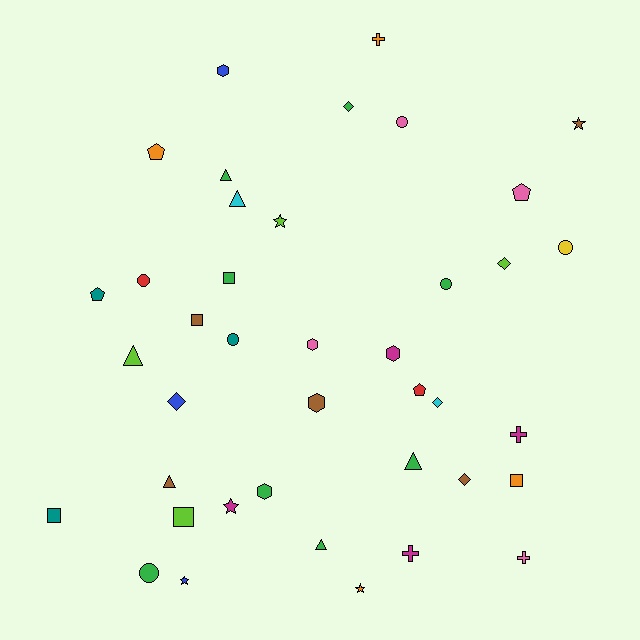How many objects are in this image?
There are 40 objects.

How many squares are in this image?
There are 5 squares.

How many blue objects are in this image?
There are 3 blue objects.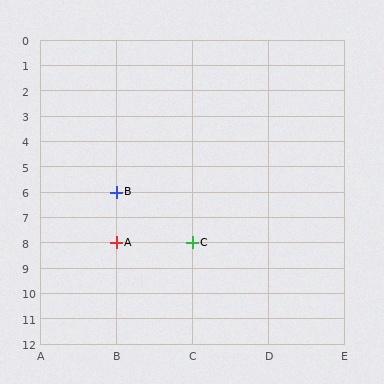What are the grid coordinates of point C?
Point C is at grid coordinates (C, 8).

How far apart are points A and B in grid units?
Points A and B are 2 rows apart.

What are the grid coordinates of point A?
Point A is at grid coordinates (B, 8).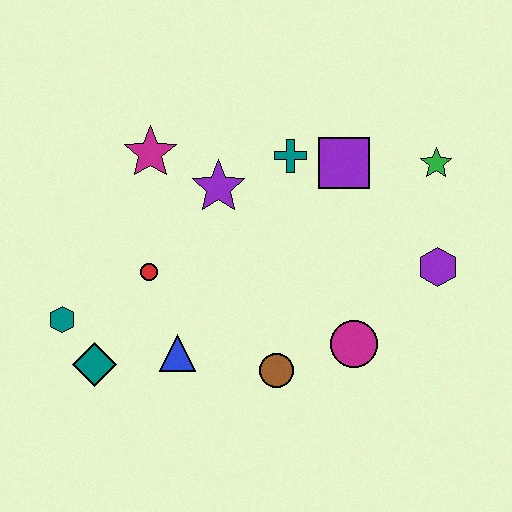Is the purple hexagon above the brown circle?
Yes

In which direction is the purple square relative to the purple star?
The purple square is to the right of the purple star.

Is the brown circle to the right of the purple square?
No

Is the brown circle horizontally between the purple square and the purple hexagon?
No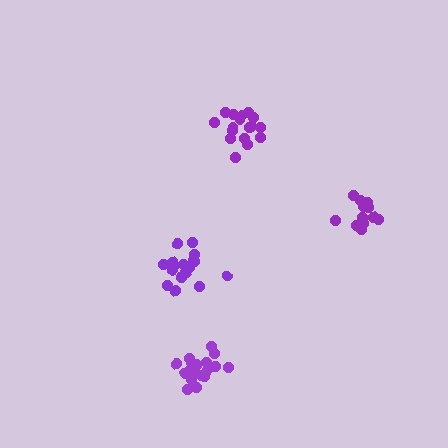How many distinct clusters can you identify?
There are 4 distinct clusters.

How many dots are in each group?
Group 1: 17 dots, Group 2: 17 dots, Group 3: 14 dots, Group 4: 19 dots (67 total).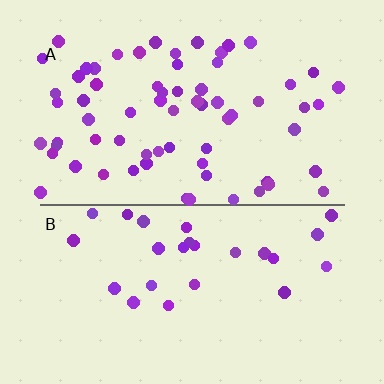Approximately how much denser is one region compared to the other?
Approximately 2.6× — region A over region B.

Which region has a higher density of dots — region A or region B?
A (the top).